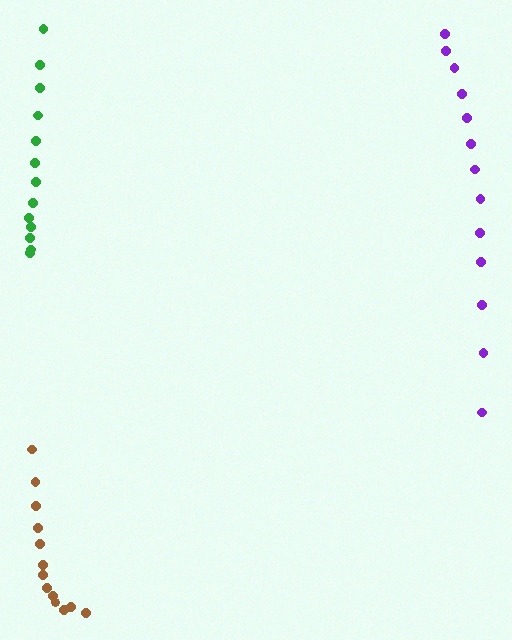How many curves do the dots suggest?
There are 3 distinct paths.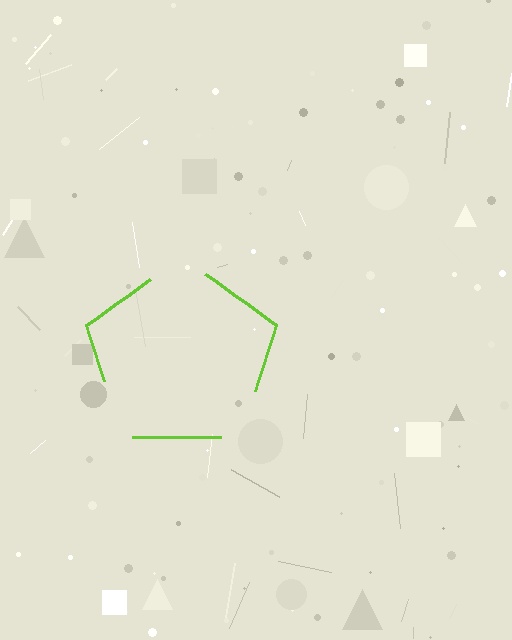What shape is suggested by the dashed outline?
The dashed outline suggests a pentagon.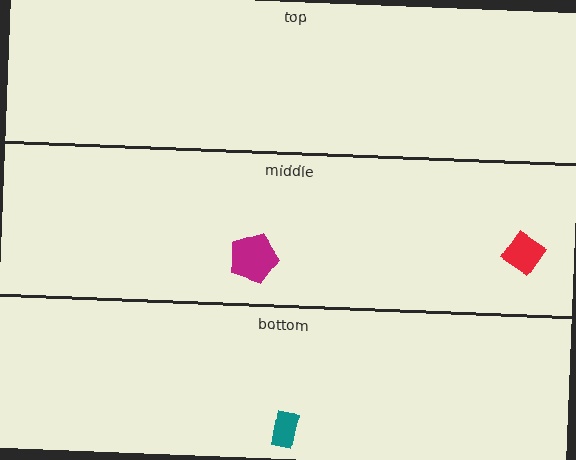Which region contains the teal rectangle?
The bottom region.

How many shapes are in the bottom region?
1.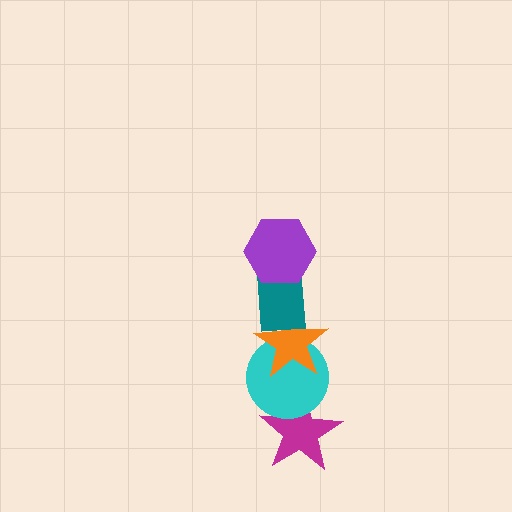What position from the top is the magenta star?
The magenta star is 5th from the top.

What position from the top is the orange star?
The orange star is 3rd from the top.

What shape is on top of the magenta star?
The cyan circle is on top of the magenta star.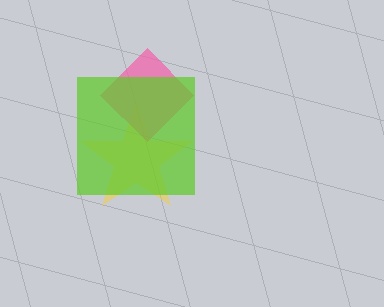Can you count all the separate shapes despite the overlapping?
Yes, there are 3 separate shapes.